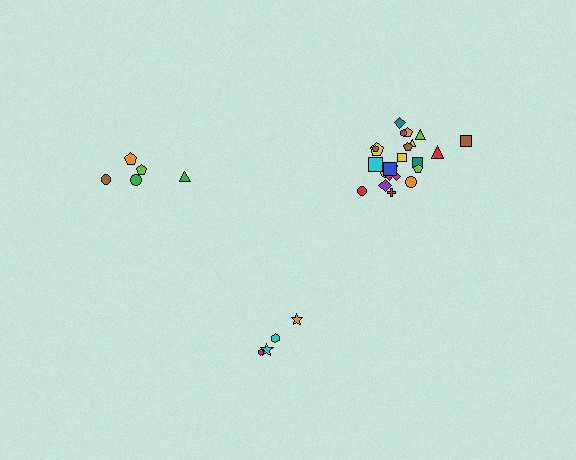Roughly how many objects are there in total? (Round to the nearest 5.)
Roughly 35 objects in total.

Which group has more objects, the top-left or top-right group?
The top-right group.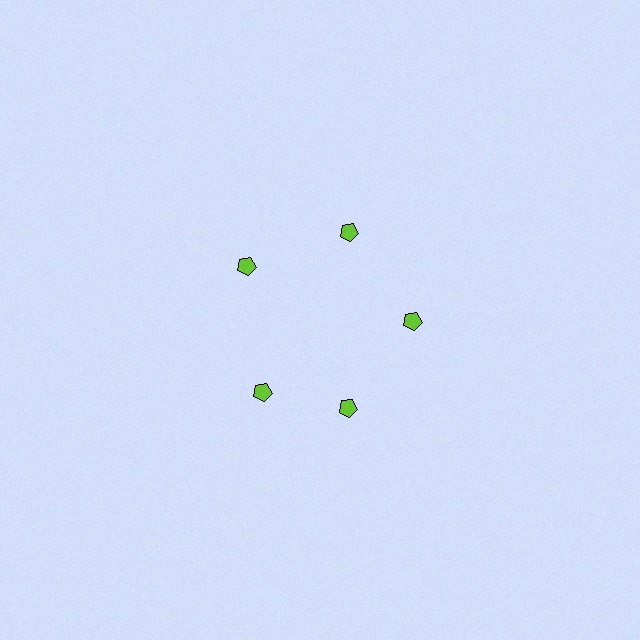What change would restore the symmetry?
The symmetry would be restored by rotating it back into even spacing with its neighbors so that all 5 pentagons sit at equal angles and equal distance from the center.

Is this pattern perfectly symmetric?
No. The 5 lime pentagons are arranged in a ring, but one element near the 8 o'clock position is rotated out of alignment along the ring, breaking the 5-fold rotational symmetry.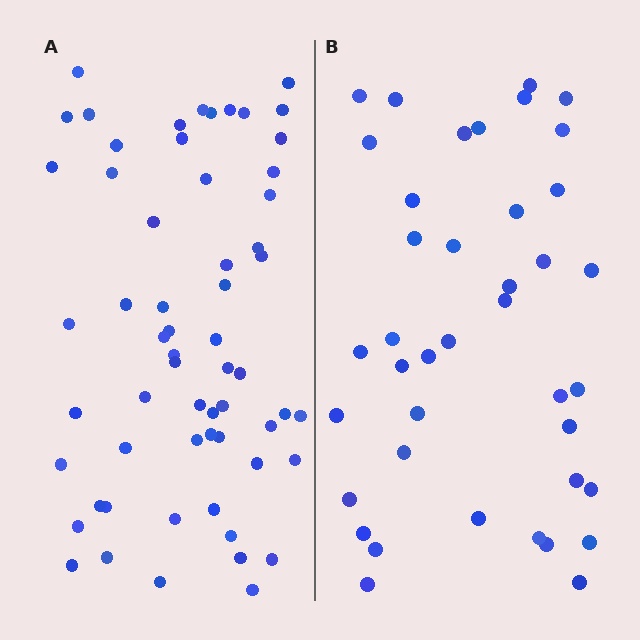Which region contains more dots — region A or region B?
Region A (the left region) has more dots.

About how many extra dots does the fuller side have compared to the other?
Region A has approximately 20 more dots than region B.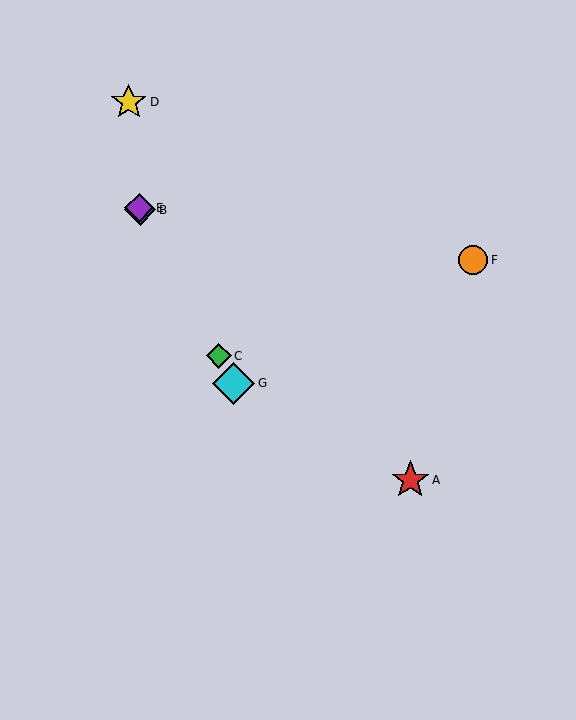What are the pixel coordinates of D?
Object D is at (129, 102).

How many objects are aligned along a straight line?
4 objects (B, C, E, G) are aligned along a straight line.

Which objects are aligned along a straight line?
Objects B, C, E, G are aligned along a straight line.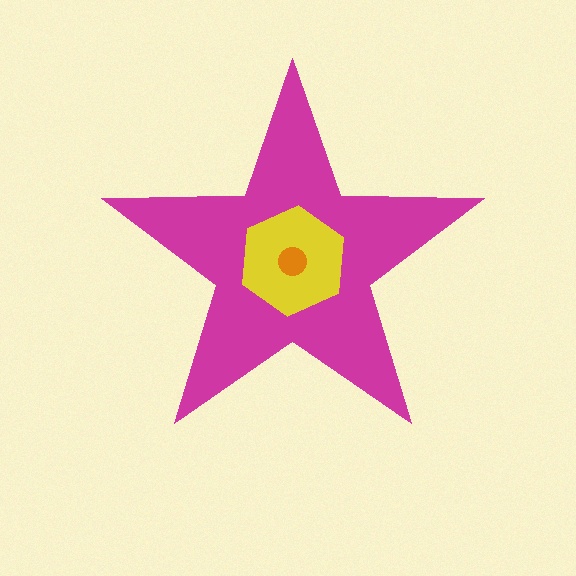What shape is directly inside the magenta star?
The yellow hexagon.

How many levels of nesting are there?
3.